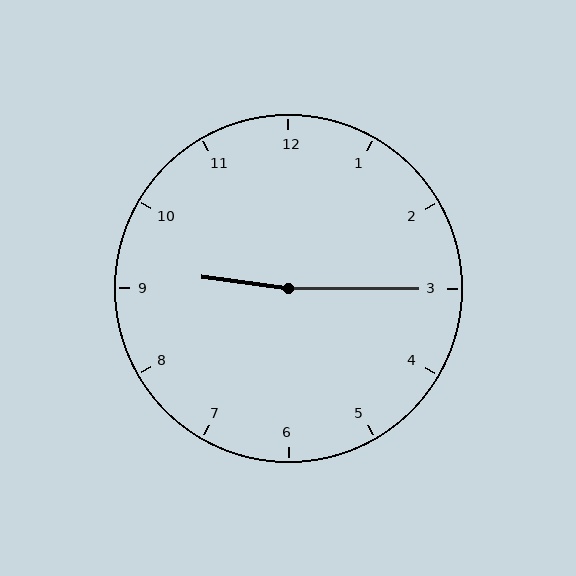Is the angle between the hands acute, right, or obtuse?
It is obtuse.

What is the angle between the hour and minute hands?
Approximately 172 degrees.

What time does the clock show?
9:15.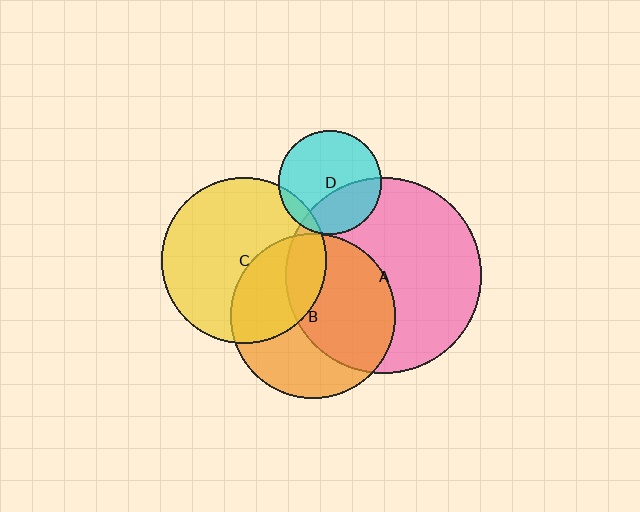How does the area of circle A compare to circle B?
Approximately 1.4 times.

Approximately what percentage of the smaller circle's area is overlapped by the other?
Approximately 55%.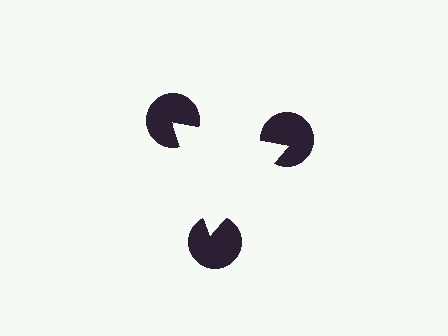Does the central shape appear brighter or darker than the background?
It typically appears slightly brighter than the background, even though no actual brightness change is drawn.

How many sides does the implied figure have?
3 sides.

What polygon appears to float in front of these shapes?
An illusory triangle — its edges are inferred from the aligned wedge cuts in the pac-man discs, not physically drawn.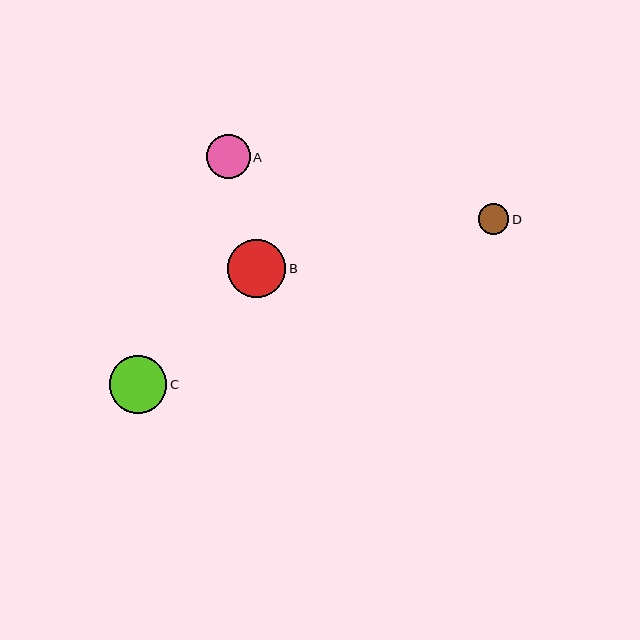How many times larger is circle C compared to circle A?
Circle C is approximately 1.3 times the size of circle A.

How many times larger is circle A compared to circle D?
Circle A is approximately 1.5 times the size of circle D.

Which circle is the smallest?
Circle D is the smallest with a size of approximately 30 pixels.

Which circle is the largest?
Circle B is the largest with a size of approximately 59 pixels.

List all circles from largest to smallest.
From largest to smallest: B, C, A, D.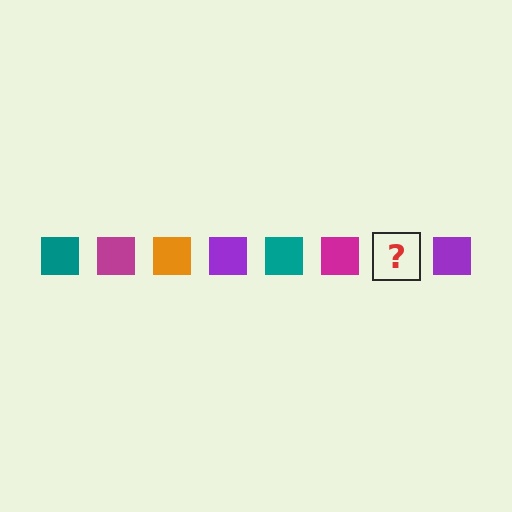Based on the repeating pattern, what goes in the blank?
The blank should be an orange square.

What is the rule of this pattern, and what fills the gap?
The rule is that the pattern cycles through teal, magenta, orange, purple squares. The gap should be filled with an orange square.